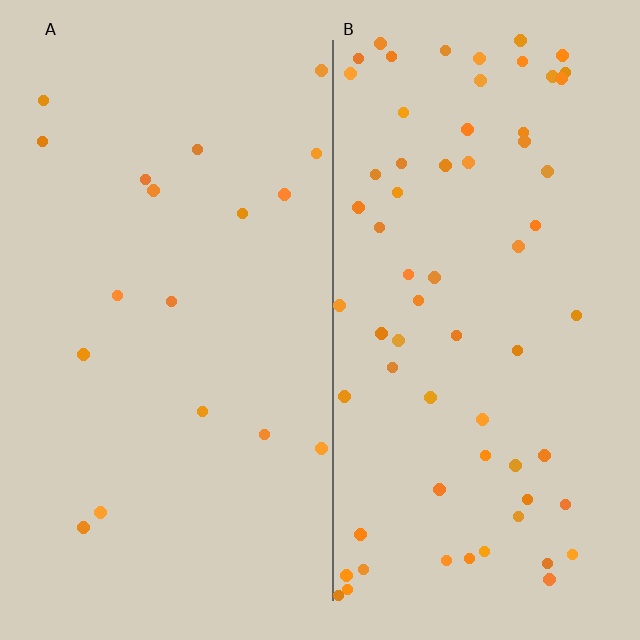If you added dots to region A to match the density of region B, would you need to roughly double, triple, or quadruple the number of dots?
Approximately quadruple.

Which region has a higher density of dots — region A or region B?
B (the right).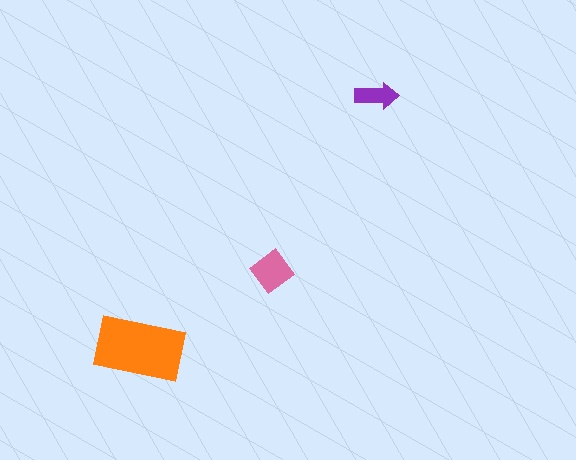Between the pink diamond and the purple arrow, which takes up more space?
The pink diamond.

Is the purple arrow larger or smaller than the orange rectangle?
Smaller.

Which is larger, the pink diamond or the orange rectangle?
The orange rectangle.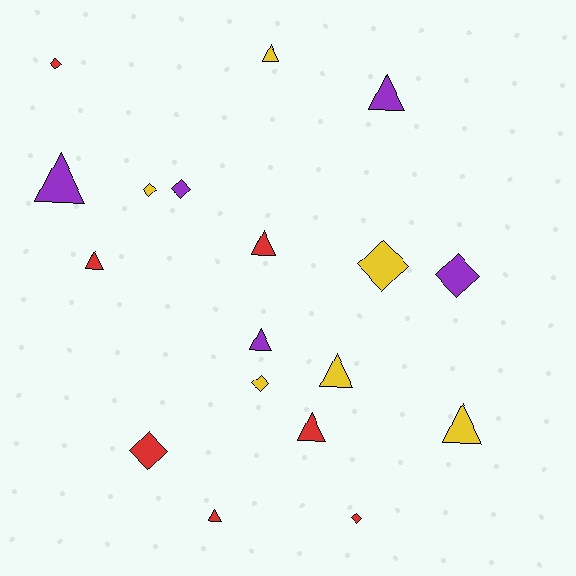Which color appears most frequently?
Red, with 7 objects.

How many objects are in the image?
There are 18 objects.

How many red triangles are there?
There are 4 red triangles.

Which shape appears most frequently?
Triangle, with 10 objects.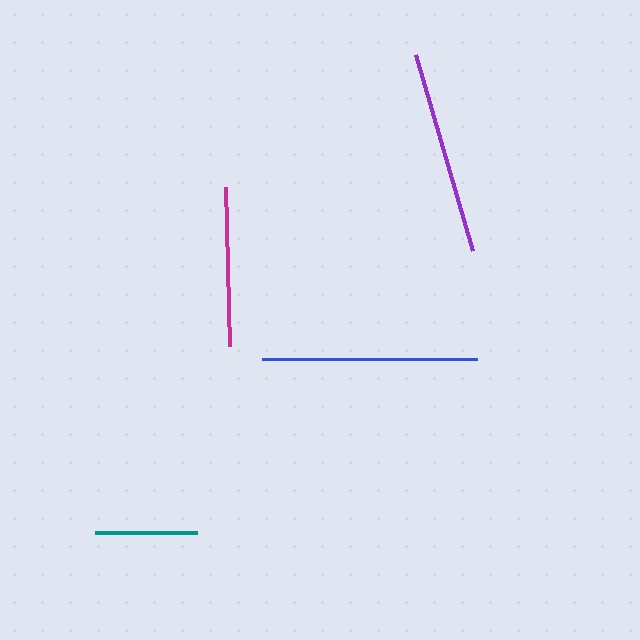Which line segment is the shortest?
The teal line is the shortest at approximately 102 pixels.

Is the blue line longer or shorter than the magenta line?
The blue line is longer than the magenta line.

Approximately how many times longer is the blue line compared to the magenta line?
The blue line is approximately 1.3 times the length of the magenta line.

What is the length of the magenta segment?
The magenta segment is approximately 160 pixels long.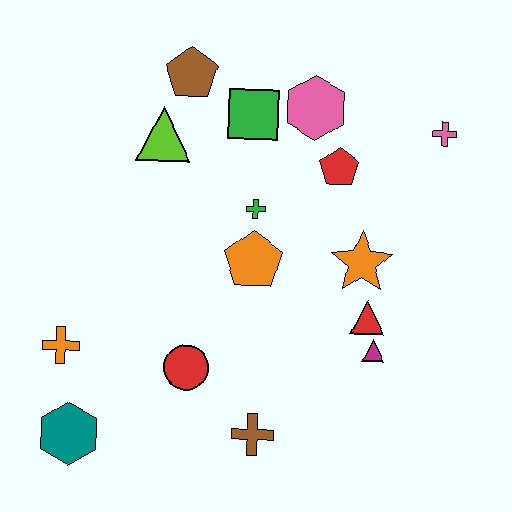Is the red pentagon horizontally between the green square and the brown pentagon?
No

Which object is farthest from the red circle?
The pink cross is farthest from the red circle.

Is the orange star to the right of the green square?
Yes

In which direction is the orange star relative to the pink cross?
The orange star is below the pink cross.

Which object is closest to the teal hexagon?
The orange cross is closest to the teal hexagon.